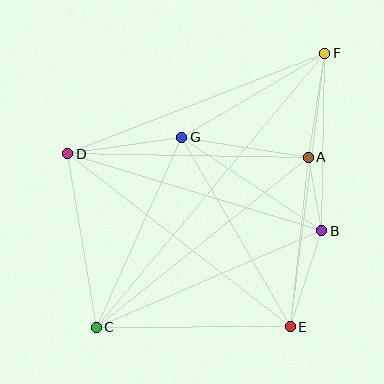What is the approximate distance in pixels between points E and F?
The distance between E and F is approximately 276 pixels.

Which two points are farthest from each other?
Points C and F are farthest from each other.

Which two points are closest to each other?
Points A and B are closest to each other.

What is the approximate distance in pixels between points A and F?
The distance between A and F is approximately 105 pixels.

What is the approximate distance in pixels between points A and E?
The distance between A and E is approximately 171 pixels.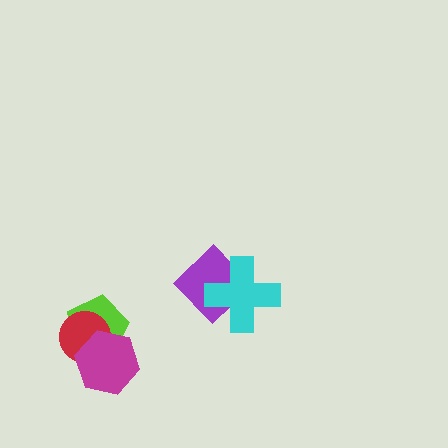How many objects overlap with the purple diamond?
1 object overlaps with the purple diamond.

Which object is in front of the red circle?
The magenta hexagon is in front of the red circle.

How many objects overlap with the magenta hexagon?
2 objects overlap with the magenta hexagon.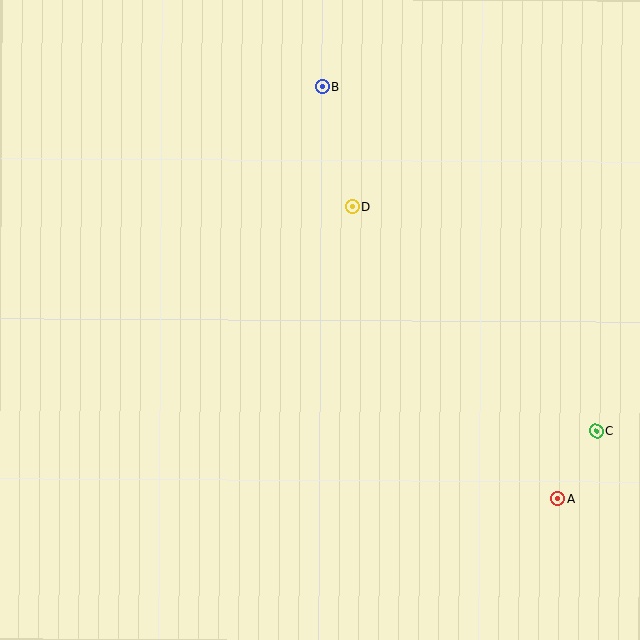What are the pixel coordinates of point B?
Point B is at (323, 87).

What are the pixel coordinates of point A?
Point A is at (558, 499).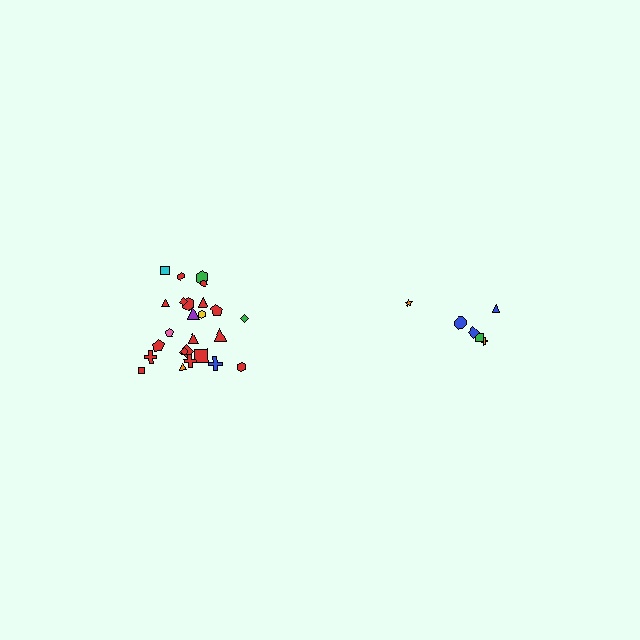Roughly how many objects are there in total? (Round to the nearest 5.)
Roughly 30 objects in total.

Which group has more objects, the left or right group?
The left group.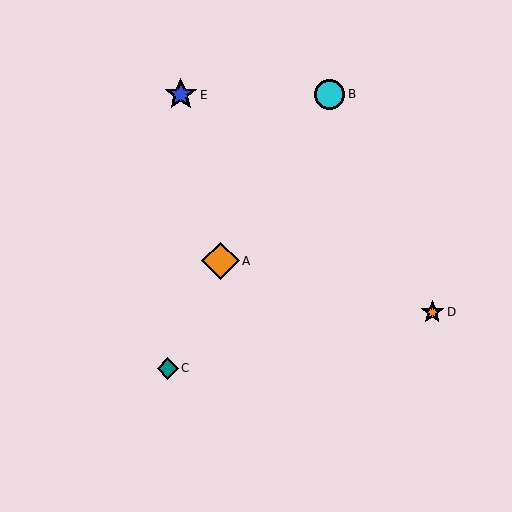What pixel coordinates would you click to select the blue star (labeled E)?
Click at (181, 95) to select the blue star E.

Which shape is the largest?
The orange diamond (labeled A) is the largest.